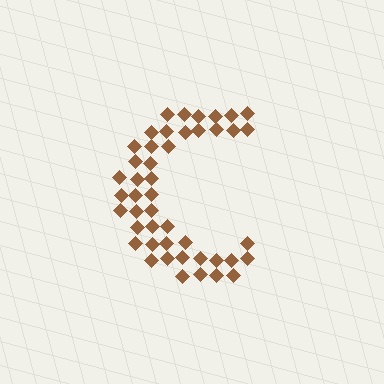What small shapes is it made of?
It is made of small diamonds.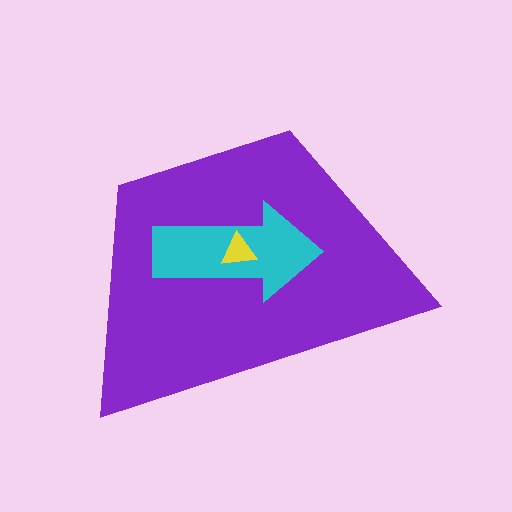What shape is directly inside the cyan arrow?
The yellow triangle.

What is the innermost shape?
The yellow triangle.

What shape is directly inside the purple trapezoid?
The cyan arrow.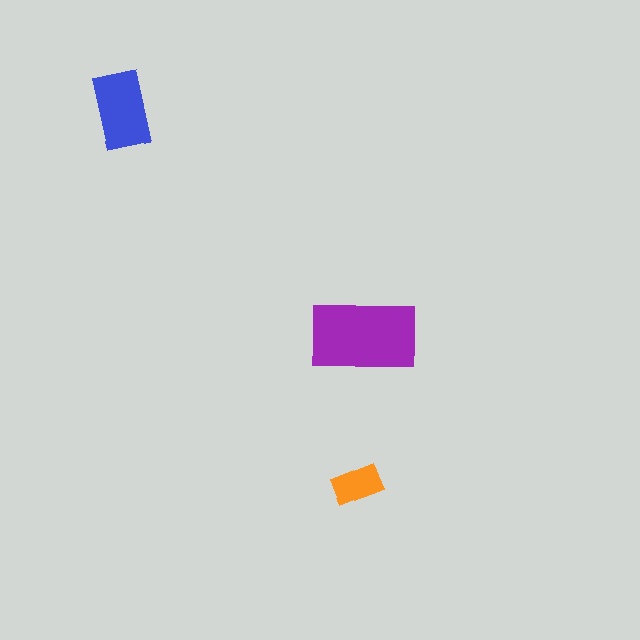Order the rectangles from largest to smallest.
the purple one, the blue one, the orange one.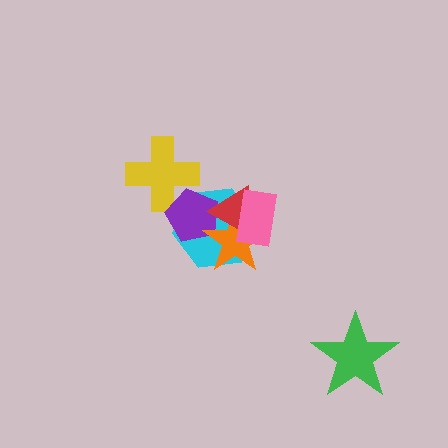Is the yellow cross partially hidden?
Yes, it is partially covered by another shape.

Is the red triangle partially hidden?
Yes, it is partially covered by another shape.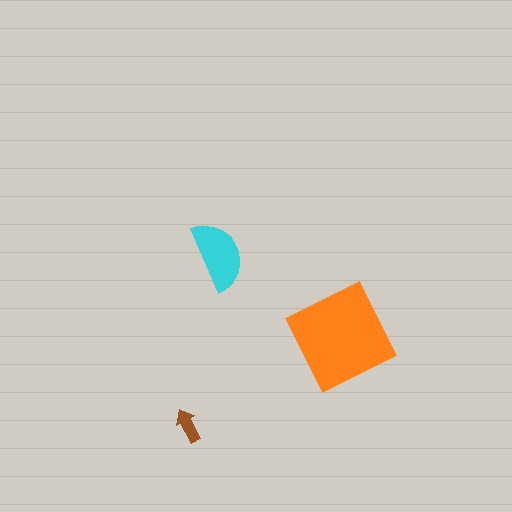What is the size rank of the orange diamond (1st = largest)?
1st.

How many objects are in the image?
There are 3 objects in the image.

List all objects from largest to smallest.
The orange diamond, the cyan semicircle, the brown arrow.